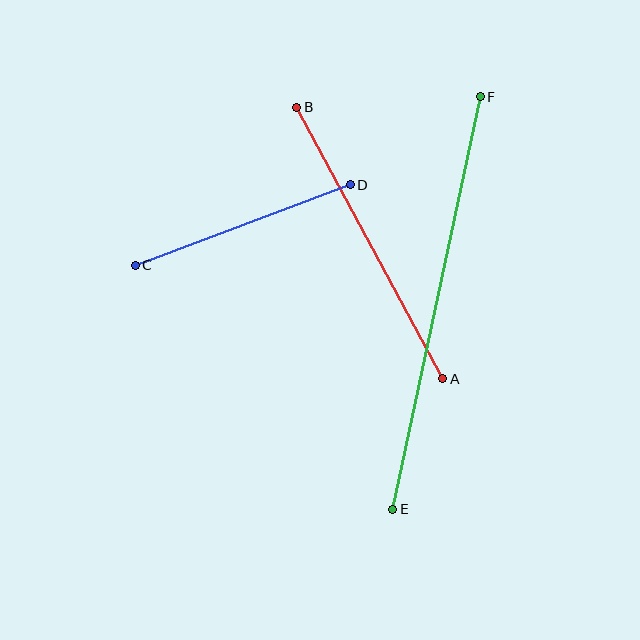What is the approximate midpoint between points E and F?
The midpoint is at approximately (437, 303) pixels.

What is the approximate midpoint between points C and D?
The midpoint is at approximately (243, 225) pixels.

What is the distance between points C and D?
The distance is approximately 229 pixels.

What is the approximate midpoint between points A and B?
The midpoint is at approximately (370, 243) pixels.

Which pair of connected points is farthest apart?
Points E and F are farthest apart.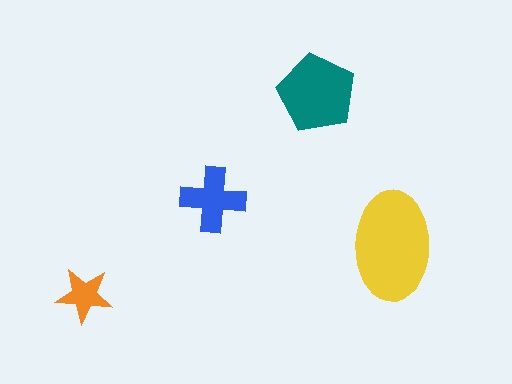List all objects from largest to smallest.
The yellow ellipse, the teal pentagon, the blue cross, the orange star.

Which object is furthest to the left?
The orange star is leftmost.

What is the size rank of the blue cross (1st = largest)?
3rd.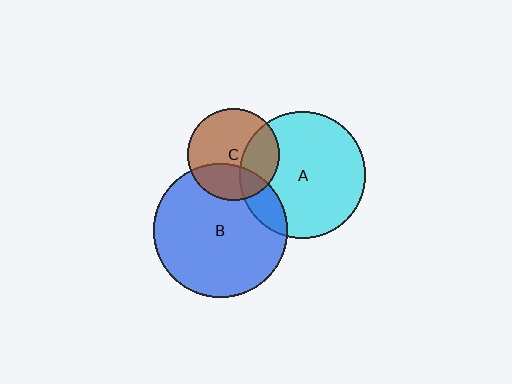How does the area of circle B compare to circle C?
Approximately 2.1 times.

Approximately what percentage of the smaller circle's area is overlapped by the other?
Approximately 15%.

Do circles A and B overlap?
Yes.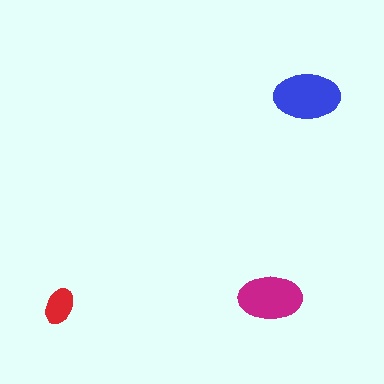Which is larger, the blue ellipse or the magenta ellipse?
The blue one.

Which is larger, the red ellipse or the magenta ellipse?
The magenta one.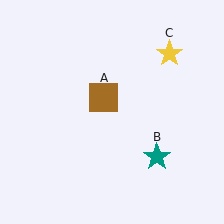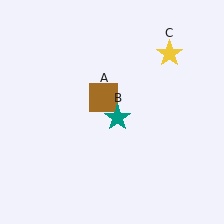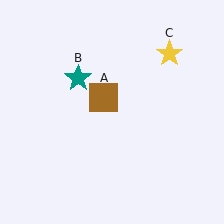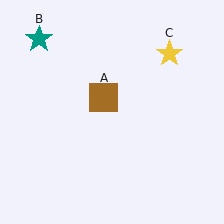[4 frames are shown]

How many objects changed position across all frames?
1 object changed position: teal star (object B).